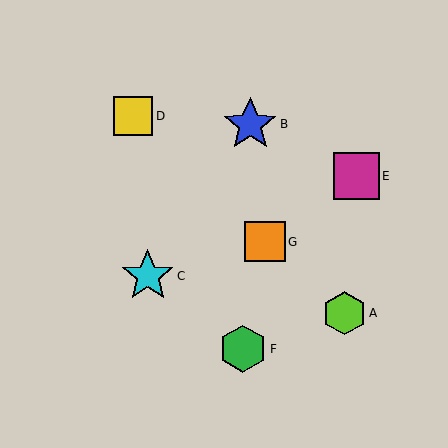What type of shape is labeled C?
Shape C is a cyan star.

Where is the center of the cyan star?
The center of the cyan star is at (148, 276).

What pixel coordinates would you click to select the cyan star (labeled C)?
Click at (148, 276) to select the cyan star C.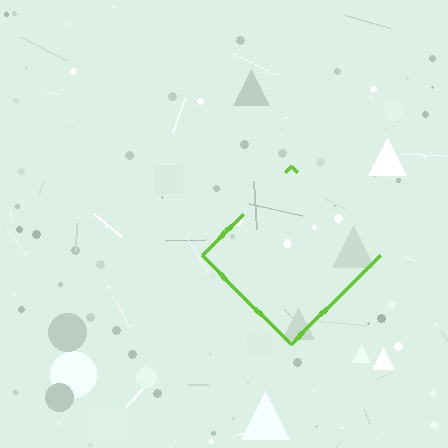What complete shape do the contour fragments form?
The contour fragments form a diamond.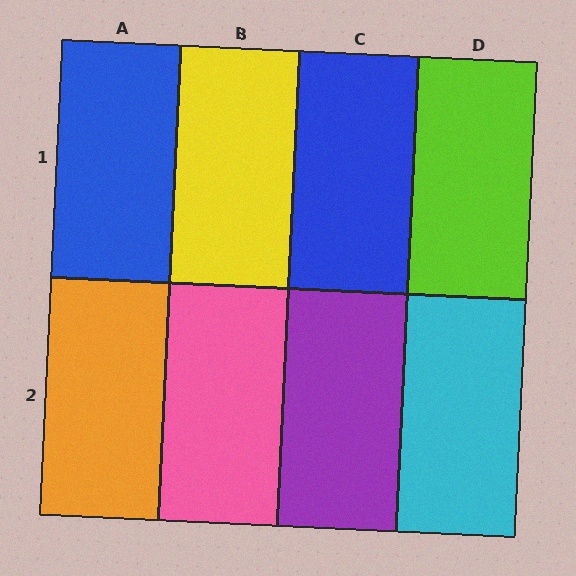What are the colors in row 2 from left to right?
Orange, pink, purple, cyan.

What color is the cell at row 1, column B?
Yellow.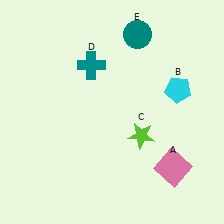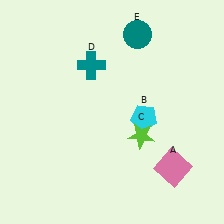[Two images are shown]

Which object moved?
The cyan pentagon (B) moved left.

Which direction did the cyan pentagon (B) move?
The cyan pentagon (B) moved left.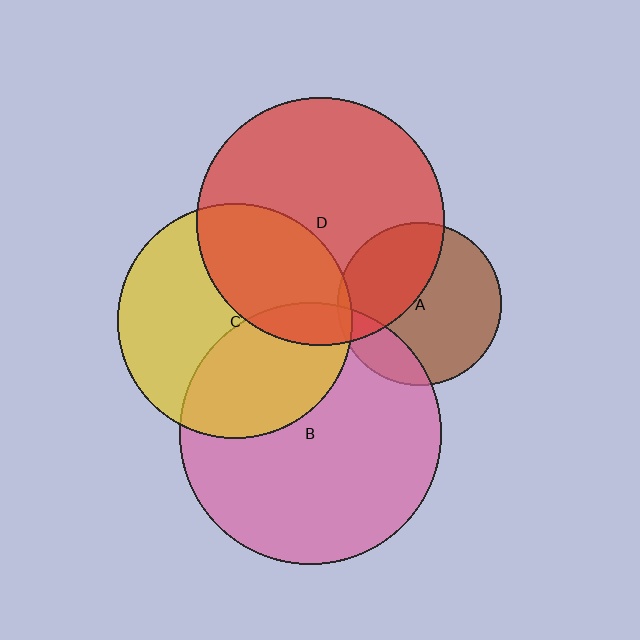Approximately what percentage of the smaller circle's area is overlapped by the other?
Approximately 10%.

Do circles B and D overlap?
Yes.